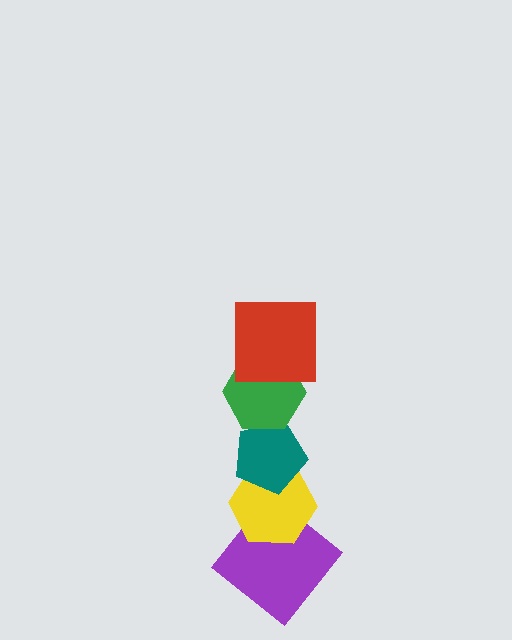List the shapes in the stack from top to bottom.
From top to bottom: the red square, the green hexagon, the teal pentagon, the yellow hexagon, the purple diamond.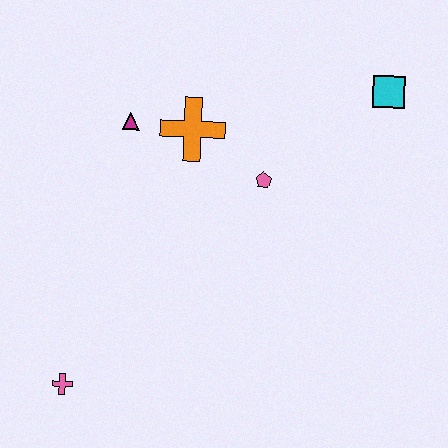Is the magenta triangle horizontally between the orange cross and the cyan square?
No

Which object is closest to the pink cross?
The magenta triangle is closest to the pink cross.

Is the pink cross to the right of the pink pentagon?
No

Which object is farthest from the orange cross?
The pink cross is farthest from the orange cross.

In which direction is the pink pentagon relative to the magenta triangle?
The pink pentagon is to the right of the magenta triangle.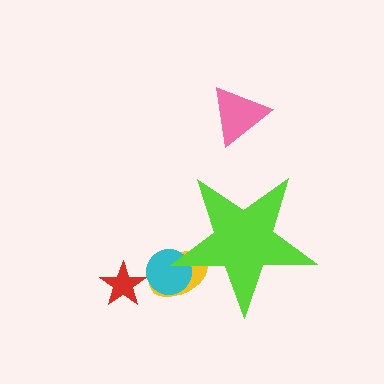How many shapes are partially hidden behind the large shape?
2 shapes are partially hidden.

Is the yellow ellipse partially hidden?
Yes, the yellow ellipse is partially hidden behind the lime star.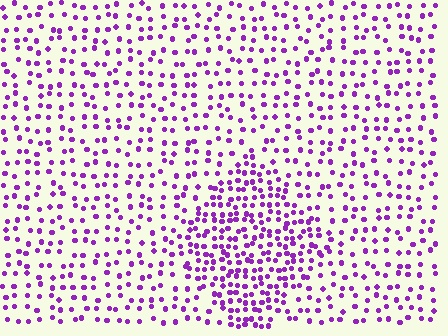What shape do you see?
I see a diamond.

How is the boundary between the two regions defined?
The boundary is defined by a change in element density (approximately 2.0x ratio). All elements are the same color, size, and shape.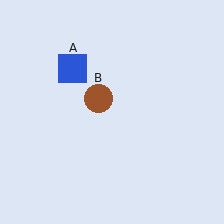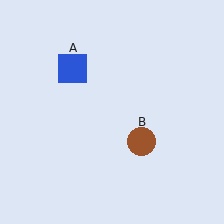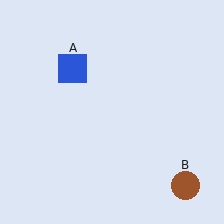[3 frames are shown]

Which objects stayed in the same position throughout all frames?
Blue square (object A) remained stationary.